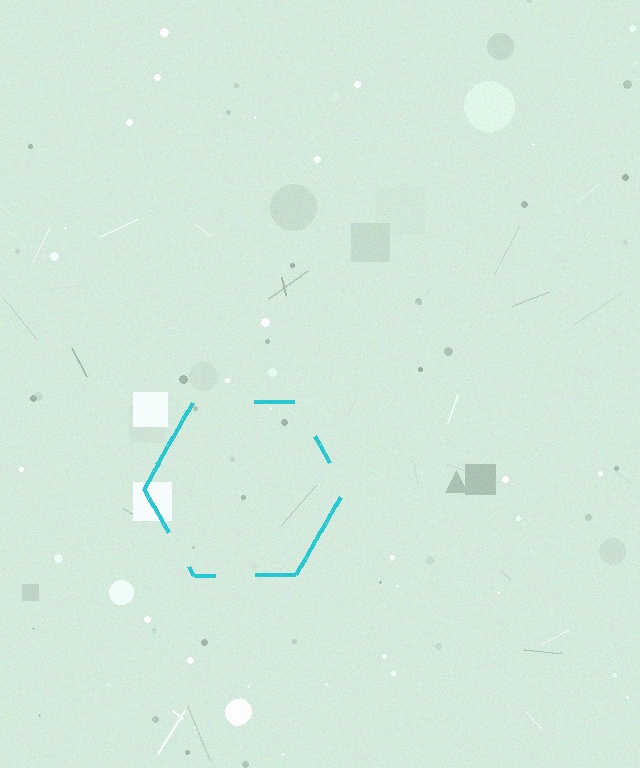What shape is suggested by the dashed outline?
The dashed outline suggests a hexagon.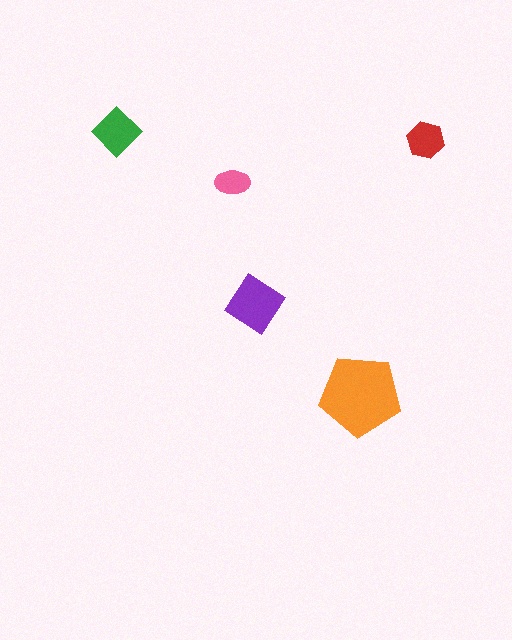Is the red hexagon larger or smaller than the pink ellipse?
Larger.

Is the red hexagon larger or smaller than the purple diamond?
Smaller.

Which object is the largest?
The orange pentagon.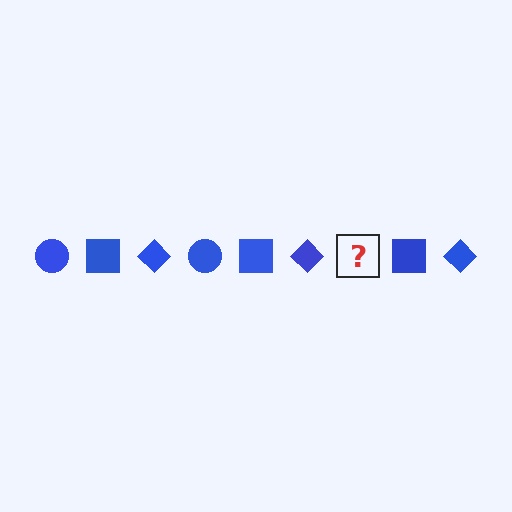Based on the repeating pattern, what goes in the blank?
The blank should be a blue circle.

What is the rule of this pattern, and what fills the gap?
The rule is that the pattern cycles through circle, square, diamond shapes in blue. The gap should be filled with a blue circle.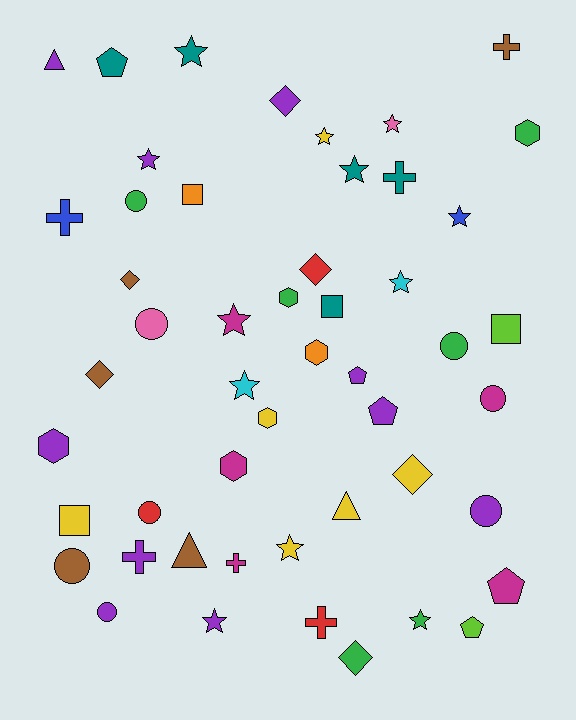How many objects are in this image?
There are 50 objects.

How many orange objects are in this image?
There are 2 orange objects.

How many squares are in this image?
There are 4 squares.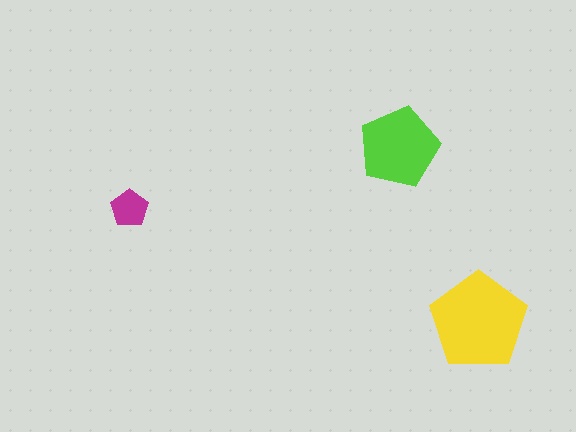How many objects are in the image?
There are 3 objects in the image.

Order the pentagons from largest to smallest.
the yellow one, the lime one, the magenta one.